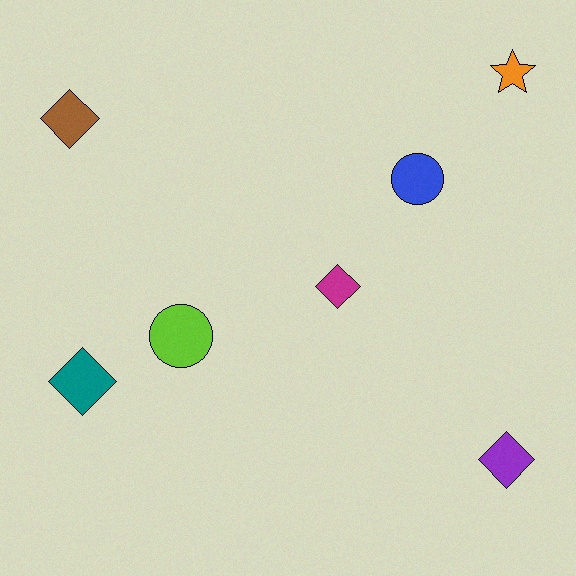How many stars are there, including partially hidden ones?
There is 1 star.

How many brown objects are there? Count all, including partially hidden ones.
There is 1 brown object.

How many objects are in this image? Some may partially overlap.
There are 7 objects.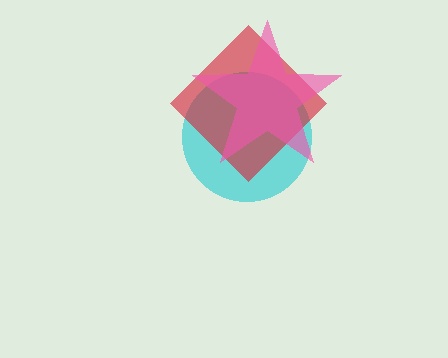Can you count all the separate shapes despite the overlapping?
Yes, there are 3 separate shapes.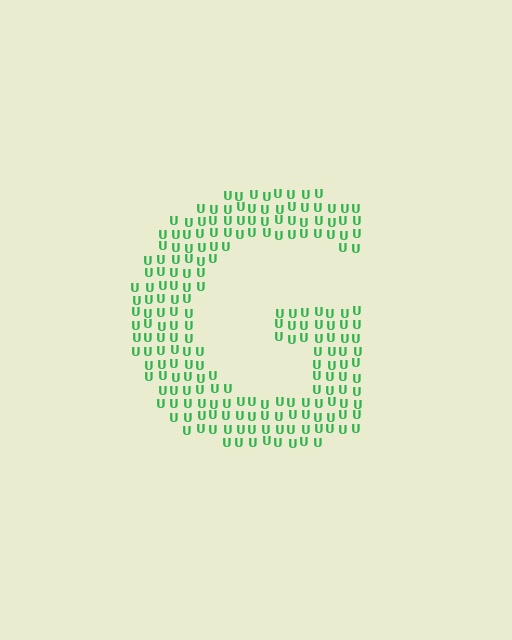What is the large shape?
The large shape is the letter G.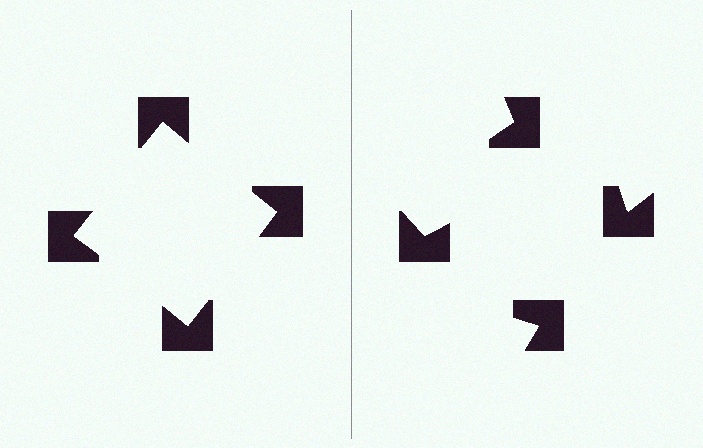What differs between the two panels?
The notched squares are positioned identically on both sides; only the wedge orientations differ. On the left they align to a square; on the right they are misaligned.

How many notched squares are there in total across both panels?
8 — 4 on each side.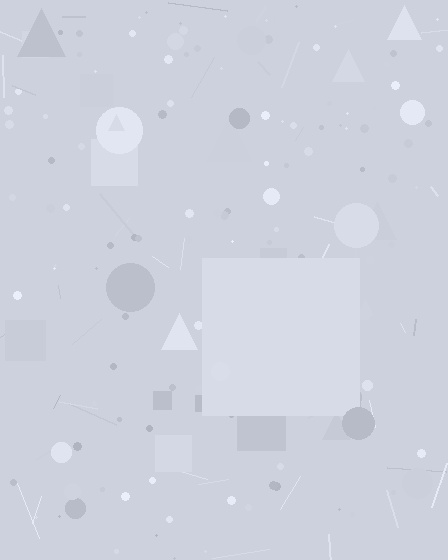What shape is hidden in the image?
A square is hidden in the image.